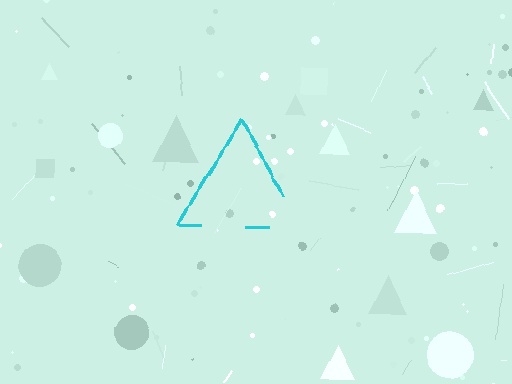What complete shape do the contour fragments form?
The contour fragments form a triangle.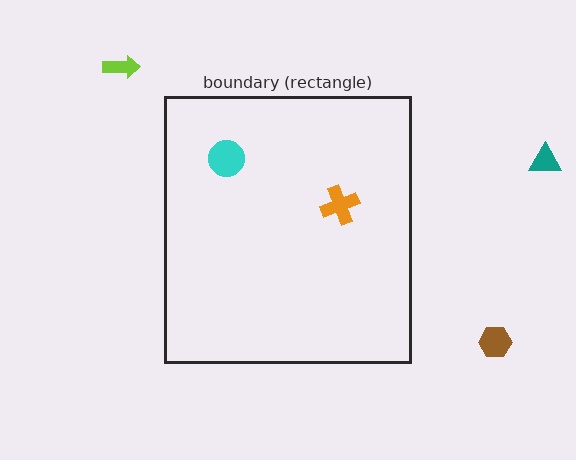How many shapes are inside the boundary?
2 inside, 3 outside.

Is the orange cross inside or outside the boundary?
Inside.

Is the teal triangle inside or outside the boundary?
Outside.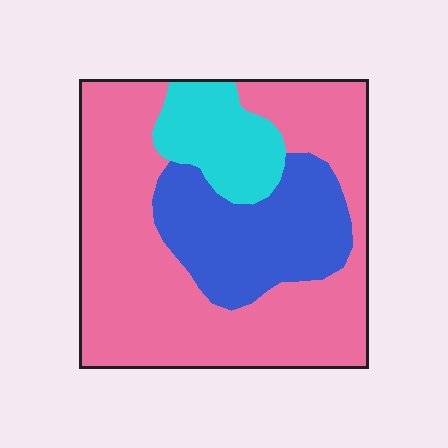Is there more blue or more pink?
Pink.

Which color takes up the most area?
Pink, at roughly 60%.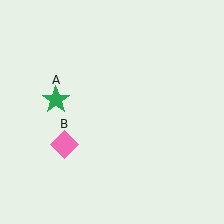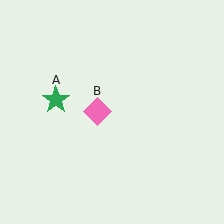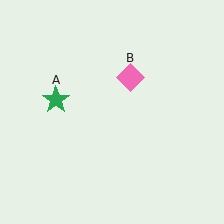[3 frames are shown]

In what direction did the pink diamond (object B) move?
The pink diamond (object B) moved up and to the right.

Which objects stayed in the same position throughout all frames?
Green star (object A) remained stationary.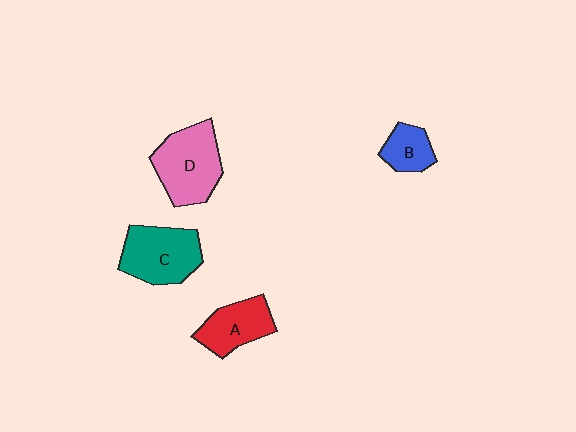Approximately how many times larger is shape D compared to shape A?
Approximately 1.4 times.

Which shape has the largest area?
Shape D (pink).